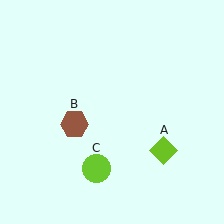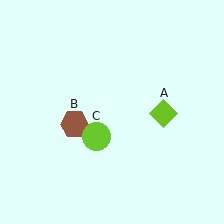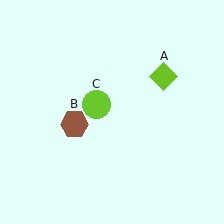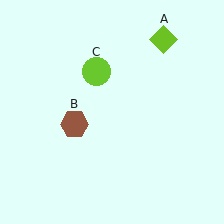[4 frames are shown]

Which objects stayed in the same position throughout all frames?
Brown hexagon (object B) remained stationary.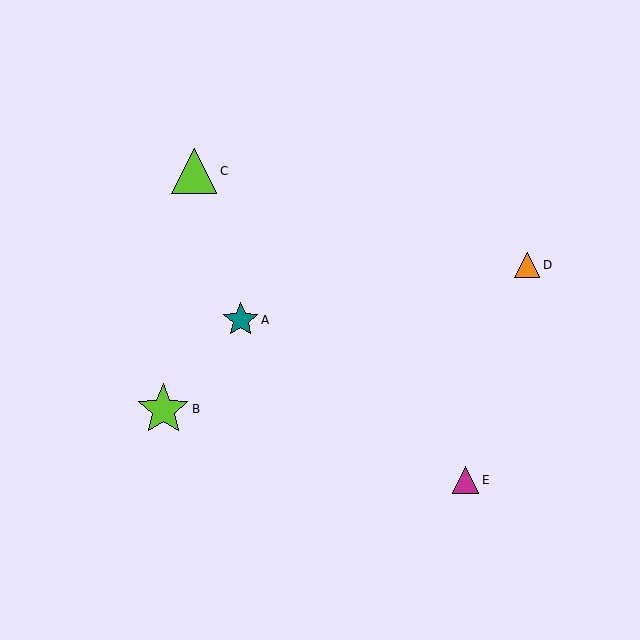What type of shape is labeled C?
Shape C is a lime triangle.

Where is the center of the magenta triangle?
The center of the magenta triangle is at (465, 480).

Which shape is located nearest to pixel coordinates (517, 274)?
The orange triangle (labeled D) at (527, 265) is nearest to that location.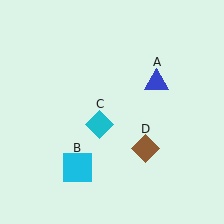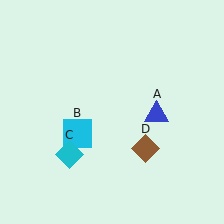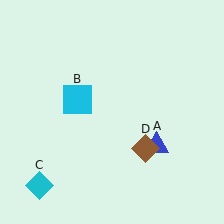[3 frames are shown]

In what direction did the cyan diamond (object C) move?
The cyan diamond (object C) moved down and to the left.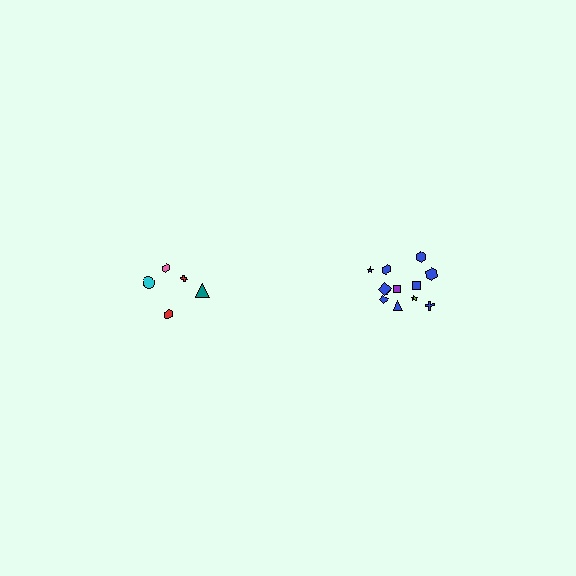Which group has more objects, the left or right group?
The right group.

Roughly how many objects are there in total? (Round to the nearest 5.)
Roughly 15 objects in total.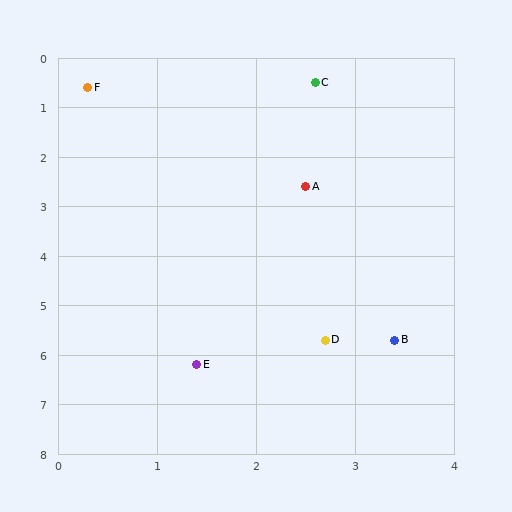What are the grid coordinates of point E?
Point E is at approximately (1.4, 6.2).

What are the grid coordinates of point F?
Point F is at approximately (0.3, 0.6).